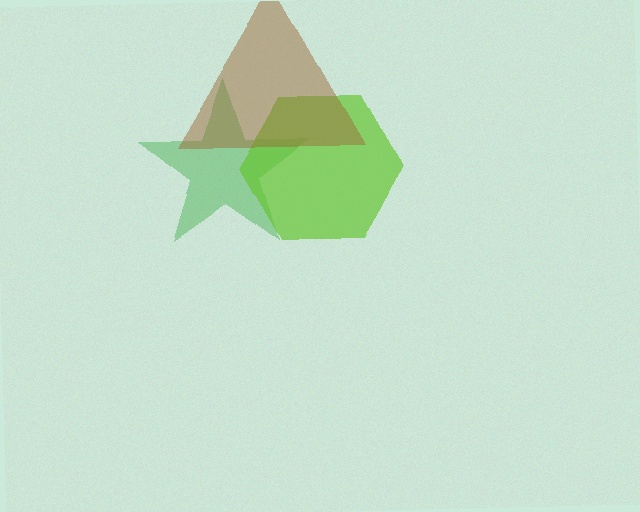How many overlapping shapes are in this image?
There are 3 overlapping shapes in the image.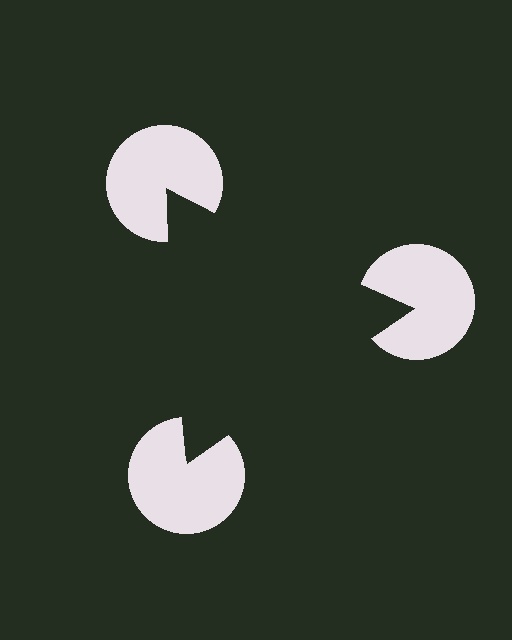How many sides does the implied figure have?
3 sides.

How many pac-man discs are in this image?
There are 3 — one at each vertex of the illusory triangle.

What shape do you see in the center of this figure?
An illusory triangle — its edges are inferred from the aligned wedge cuts in the pac-man discs, not physically drawn.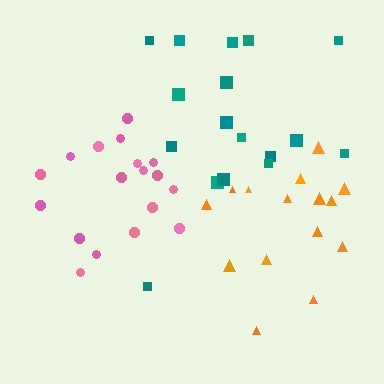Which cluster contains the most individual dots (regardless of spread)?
Pink (19).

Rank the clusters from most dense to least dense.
pink, orange, teal.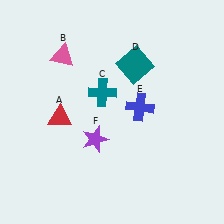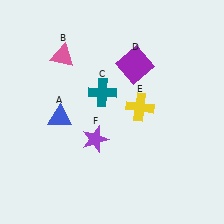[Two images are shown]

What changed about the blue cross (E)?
In Image 1, E is blue. In Image 2, it changed to yellow.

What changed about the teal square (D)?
In Image 1, D is teal. In Image 2, it changed to purple.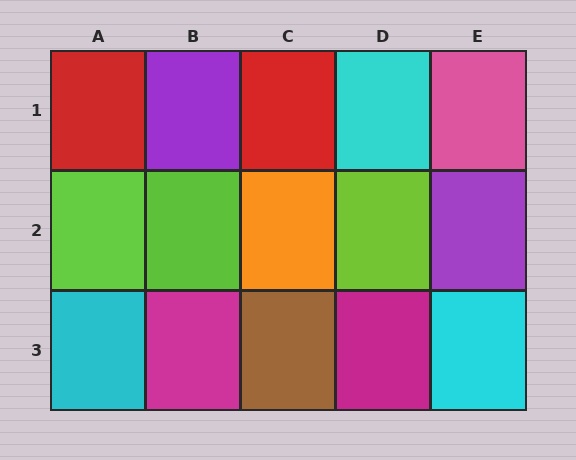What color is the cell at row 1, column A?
Red.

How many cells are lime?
3 cells are lime.